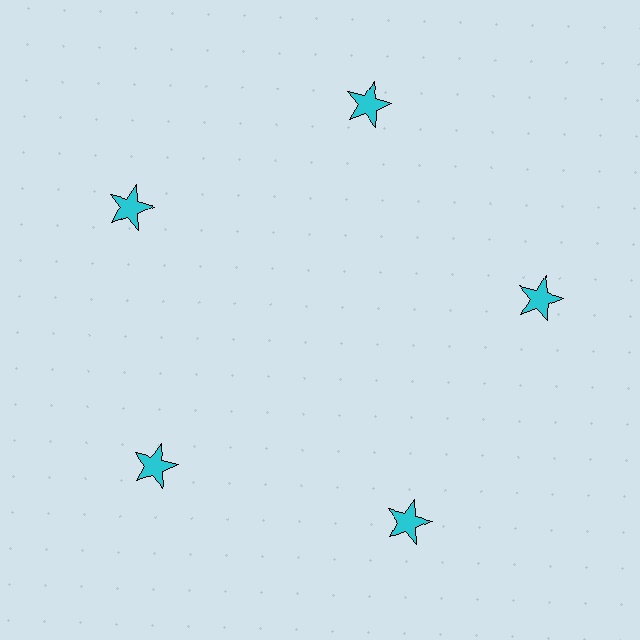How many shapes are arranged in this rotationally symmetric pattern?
There are 5 shapes, arranged in 5 groups of 1.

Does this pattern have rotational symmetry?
Yes, this pattern has 5-fold rotational symmetry. It looks the same after rotating 72 degrees around the center.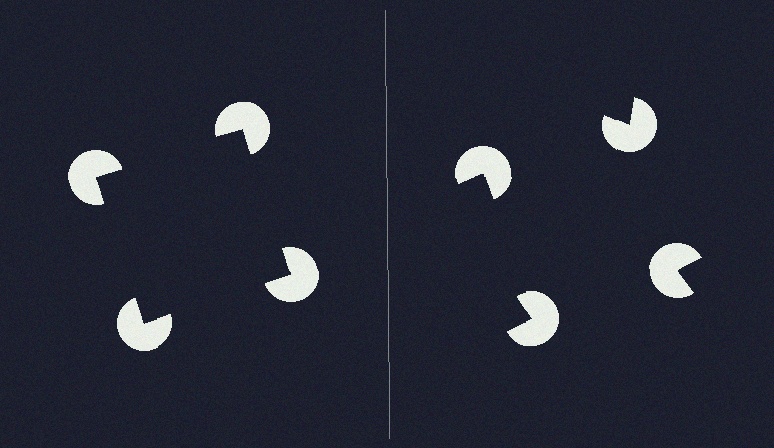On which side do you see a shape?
An illusory square appears on the left side. On the right side the wedge cuts are rotated, so no coherent shape forms.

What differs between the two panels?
The pac-man discs are positioned identically on both sides; only the wedge orientations differ. On the left they align to a square; on the right they are misaligned.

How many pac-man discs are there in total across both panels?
8 — 4 on each side.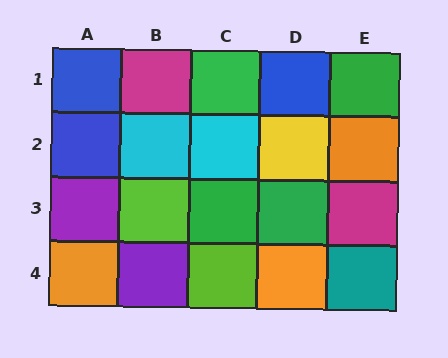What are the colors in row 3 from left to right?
Purple, lime, green, green, magenta.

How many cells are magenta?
2 cells are magenta.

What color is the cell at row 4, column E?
Teal.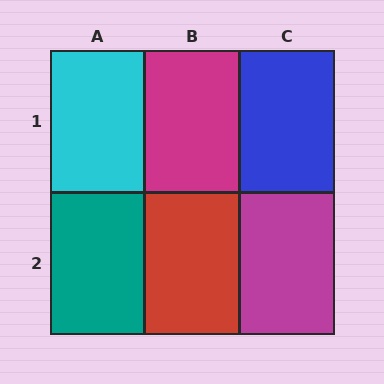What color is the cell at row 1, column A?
Cyan.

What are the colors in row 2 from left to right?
Teal, red, magenta.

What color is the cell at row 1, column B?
Magenta.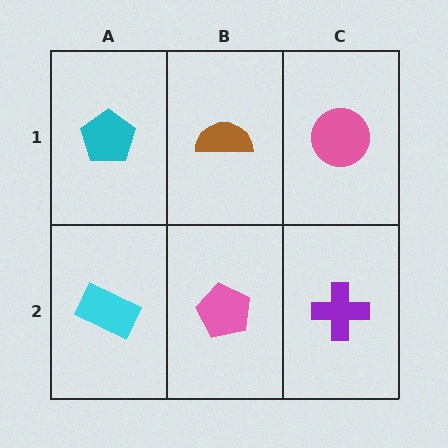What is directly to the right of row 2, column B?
A purple cross.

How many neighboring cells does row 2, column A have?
2.